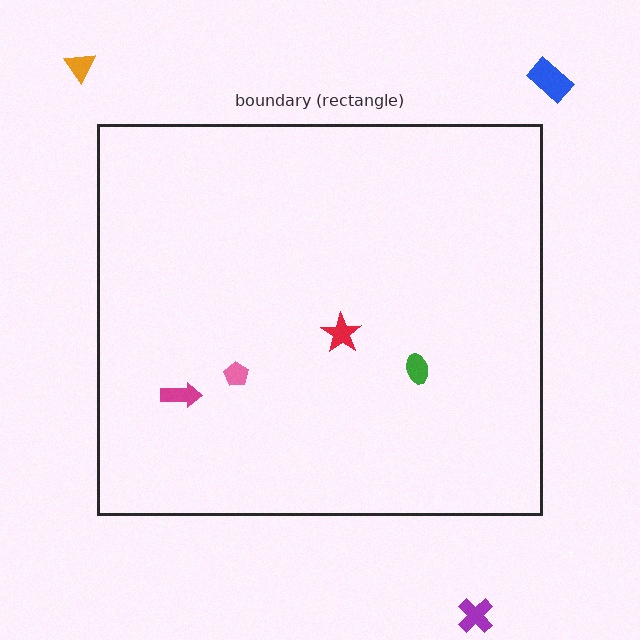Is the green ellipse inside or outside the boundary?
Inside.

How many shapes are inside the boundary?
4 inside, 3 outside.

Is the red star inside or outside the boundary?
Inside.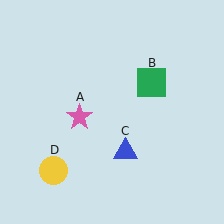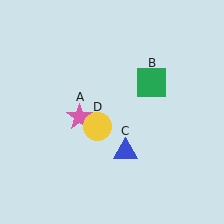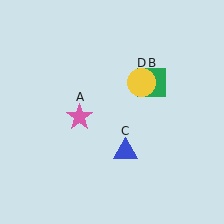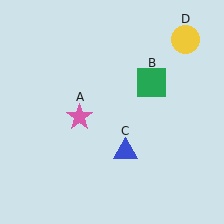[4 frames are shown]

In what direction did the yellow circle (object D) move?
The yellow circle (object D) moved up and to the right.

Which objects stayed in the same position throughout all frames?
Pink star (object A) and green square (object B) and blue triangle (object C) remained stationary.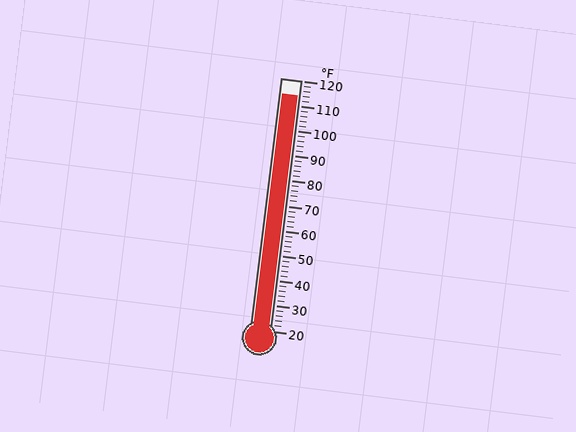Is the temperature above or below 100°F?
The temperature is above 100°F.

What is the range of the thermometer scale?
The thermometer scale ranges from 20°F to 120°F.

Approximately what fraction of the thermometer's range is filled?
The thermometer is filled to approximately 95% of its range.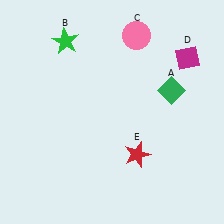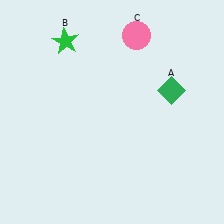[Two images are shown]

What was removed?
The red star (E), the magenta diamond (D) were removed in Image 2.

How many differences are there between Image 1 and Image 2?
There are 2 differences between the two images.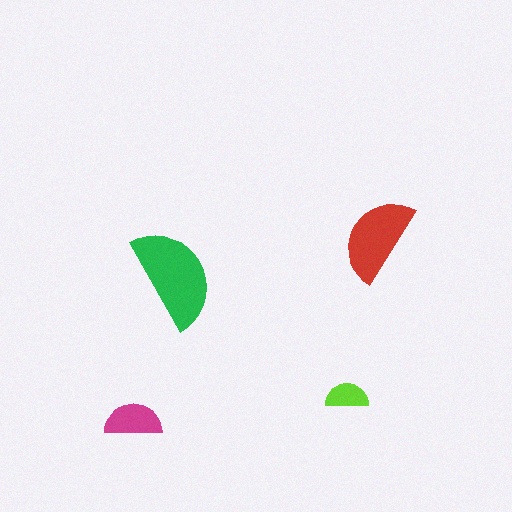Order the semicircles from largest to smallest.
the green one, the red one, the magenta one, the lime one.